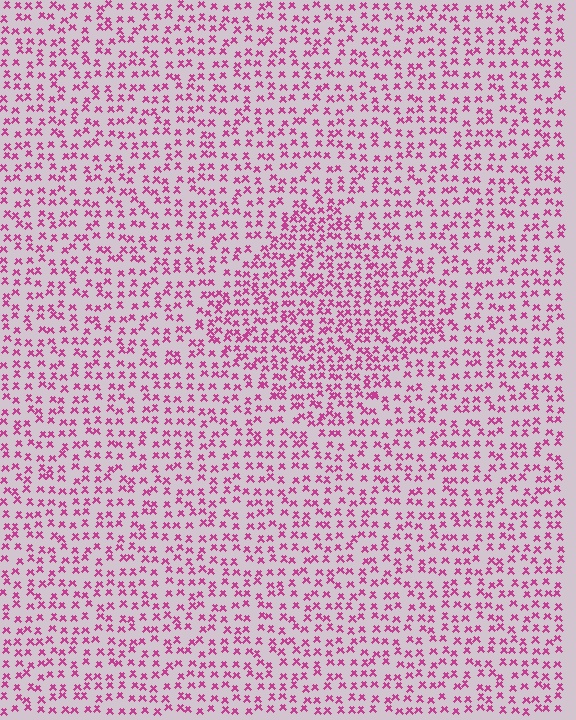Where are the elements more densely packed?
The elements are more densely packed inside the diamond boundary.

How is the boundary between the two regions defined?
The boundary is defined by a change in element density (approximately 1.5x ratio). All elements are the same color, size, and shape.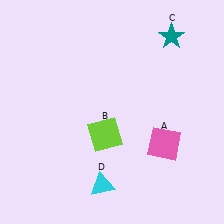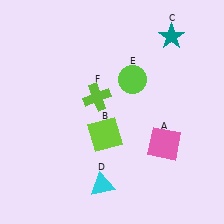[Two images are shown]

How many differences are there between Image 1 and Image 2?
There are 2 differences between the two images.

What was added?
A lime circle (E), a lime cross (F) were added in Image 2.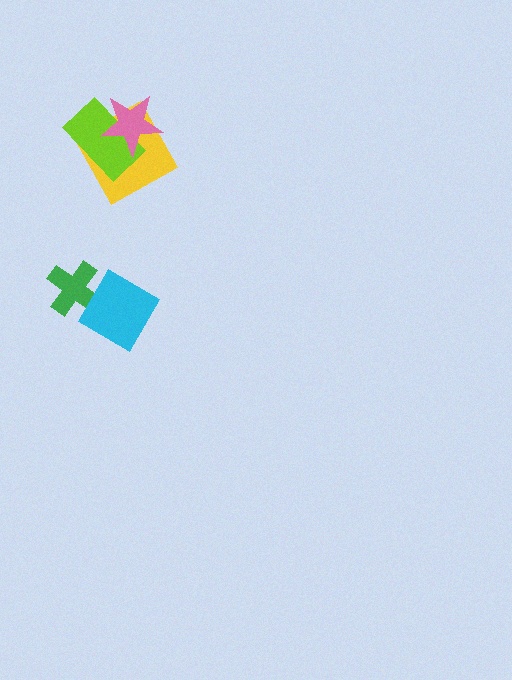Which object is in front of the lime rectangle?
The pink star is in front of the lime rectangle.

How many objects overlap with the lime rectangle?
2 objects overlap with the lime rectangle.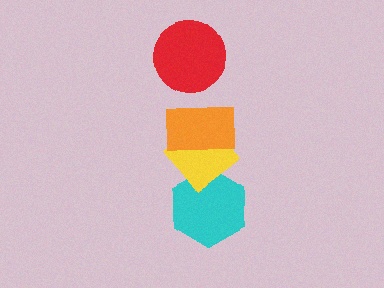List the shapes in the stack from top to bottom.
From top to bottom: the red circle, the orange rectangle, the yellow diamond, the cyan hexagon.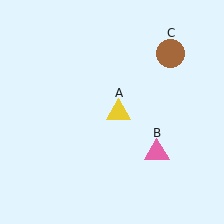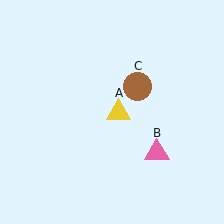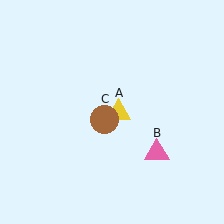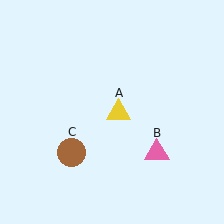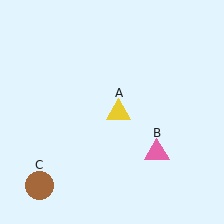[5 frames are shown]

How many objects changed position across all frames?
1 object changed position: brown circle (object C).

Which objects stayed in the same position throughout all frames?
Yellow triangle (object A) and pink triangle (object B) remained stationary.